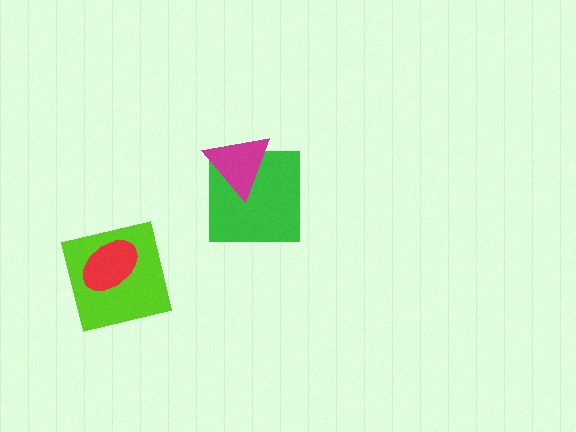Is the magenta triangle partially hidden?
No, no other shape covers it.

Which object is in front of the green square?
The magenta triangle is in front of the green square.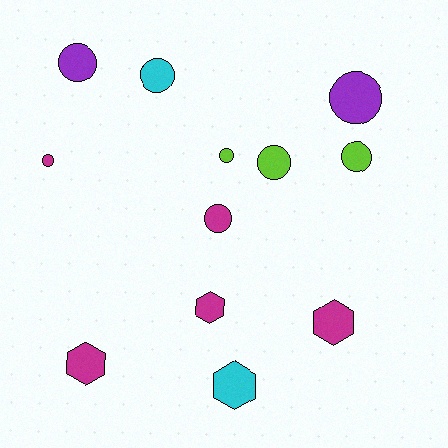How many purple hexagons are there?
There are no purple hexagons.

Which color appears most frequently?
Magenta, with 5 objects.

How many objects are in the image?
There are 12 objects.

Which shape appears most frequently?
Circle, with 8 objects.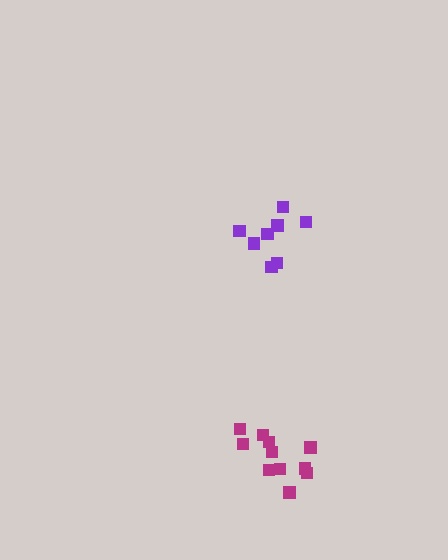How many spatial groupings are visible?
There are 2 spatial groupings.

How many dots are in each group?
Group 1: 11 dots, Group 2: 8 dots (19 total).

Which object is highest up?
The purple cluster is topmost.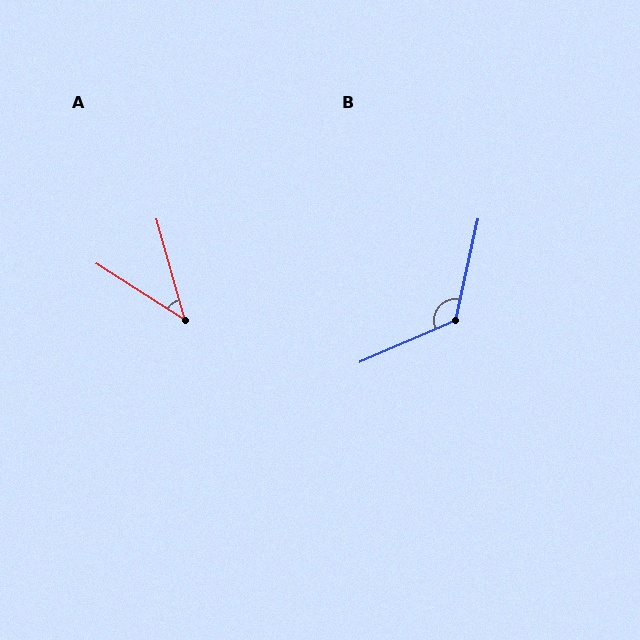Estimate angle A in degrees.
Approximately 42 degrees.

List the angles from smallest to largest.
A (42°), B (126°).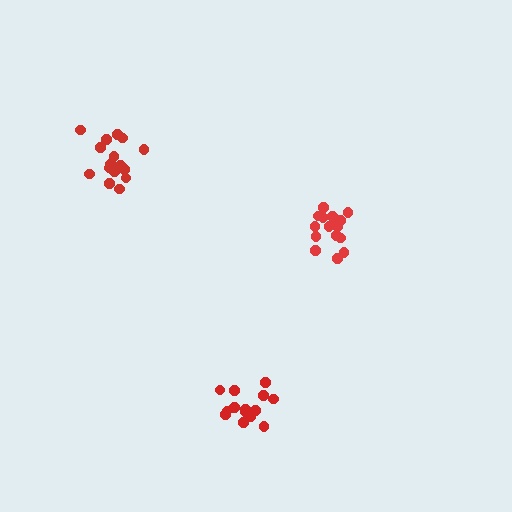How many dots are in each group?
Group 1: 16 dots, Group 2: 17 dots, Group 3: 15 dots (48 total).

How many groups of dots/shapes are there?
There are 3 groups.